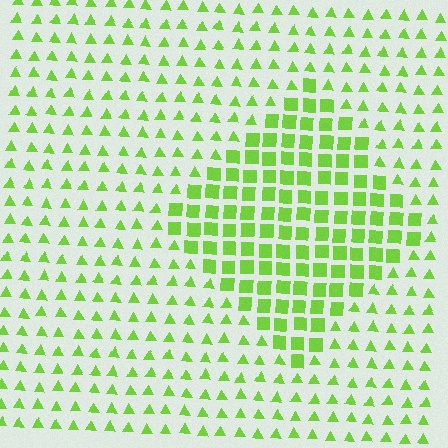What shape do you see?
I see a diamond.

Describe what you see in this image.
The image is filled with small lime elements arranged in a uniform grid. A diamond-shaped region contains squares, while the surrounding area contains triangles. The boundary is defined purely by the change in element shape.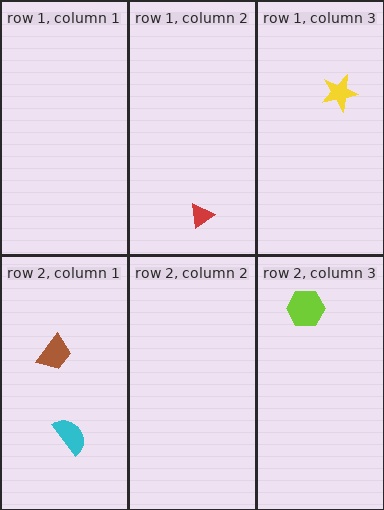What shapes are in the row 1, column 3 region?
The yellow star.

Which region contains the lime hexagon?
The row 2, column 3 region.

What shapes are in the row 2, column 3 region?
The lime hexagon.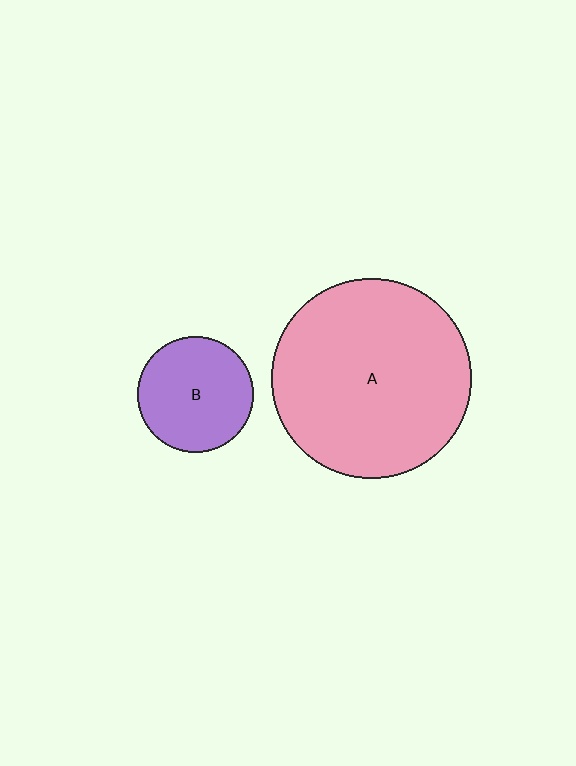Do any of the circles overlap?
No, none of the circles overlap.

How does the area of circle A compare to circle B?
Approximately 3.0 times.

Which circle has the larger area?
Circle A (pink).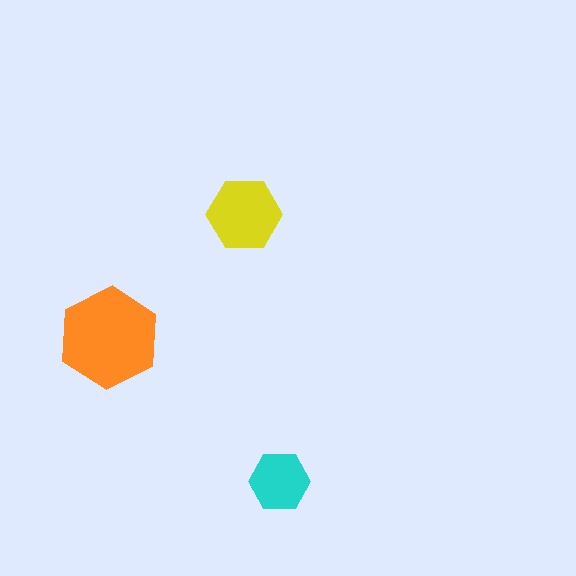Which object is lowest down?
The cyan hexagon is bottommost.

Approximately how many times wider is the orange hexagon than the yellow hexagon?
About 1.5 times wider.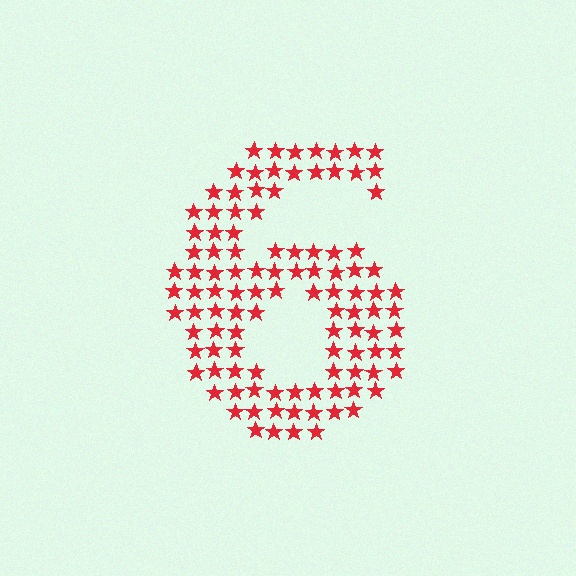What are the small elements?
The small elements are stars.